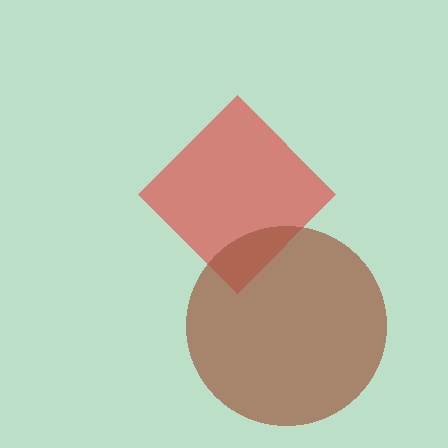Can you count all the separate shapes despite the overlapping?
Yes, there are 2 separate shapes.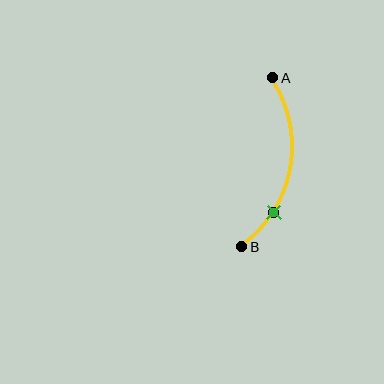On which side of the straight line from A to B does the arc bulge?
The arc bulges to the right of the straight line connecting A and B.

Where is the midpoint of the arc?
The arc midpoint is the point on the curve farthest from the straight line joining A and B. It sits to the right of that line.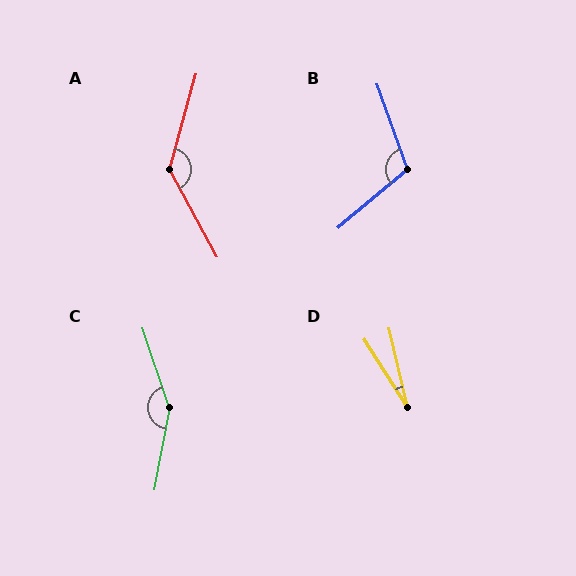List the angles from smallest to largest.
D (19°), B (111°), A (136°), C (151°).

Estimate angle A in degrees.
Approximately 136 degrees.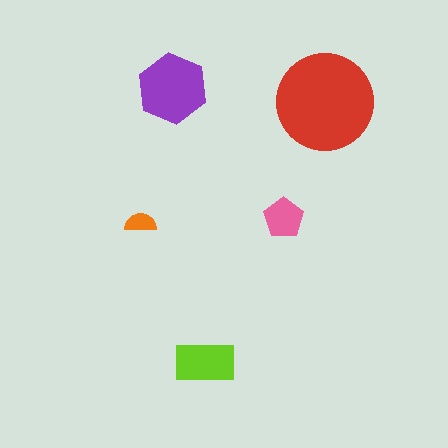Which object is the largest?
The red circle.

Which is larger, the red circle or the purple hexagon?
The red circle.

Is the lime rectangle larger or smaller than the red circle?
Smaller.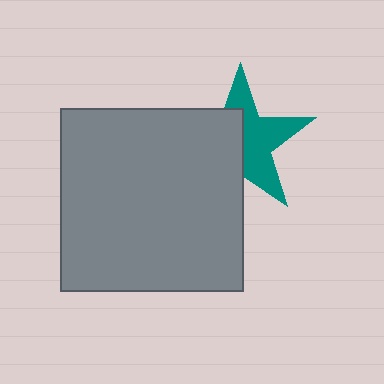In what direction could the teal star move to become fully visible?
The teal star could move right. That would shift it out from behind the gray square entirely.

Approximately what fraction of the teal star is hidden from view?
Roughly 48% of the teal star is hidden behind the gray square.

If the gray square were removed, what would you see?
You would see the complete teal star.